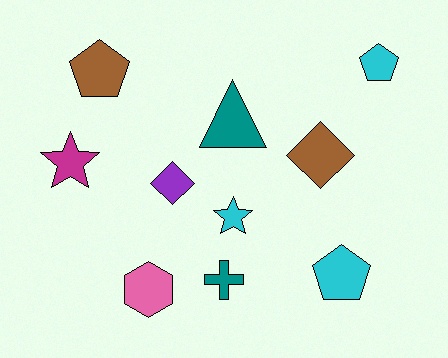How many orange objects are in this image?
There are no orange objects.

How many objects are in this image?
There are 10 objects.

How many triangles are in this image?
There is 1 triangle.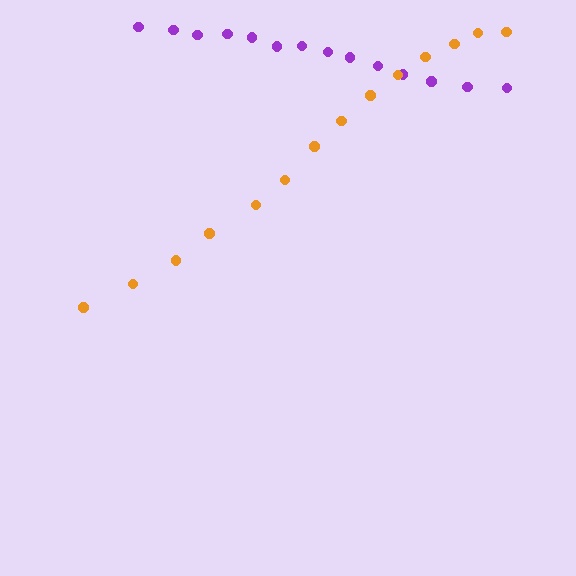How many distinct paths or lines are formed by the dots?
There are 2 distinct paths.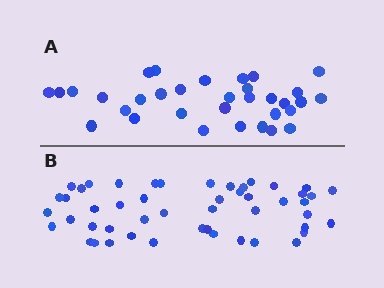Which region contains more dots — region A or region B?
Region B (the bottom region) has more dots.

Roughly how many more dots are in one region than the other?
Region B has approximately 15 more dots than region A.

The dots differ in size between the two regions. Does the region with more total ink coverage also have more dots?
No. Region A has more total ink coverage because its dots are larger, but region B actually contains more individual dots. Total area can be misleading — the number of items is what matters here.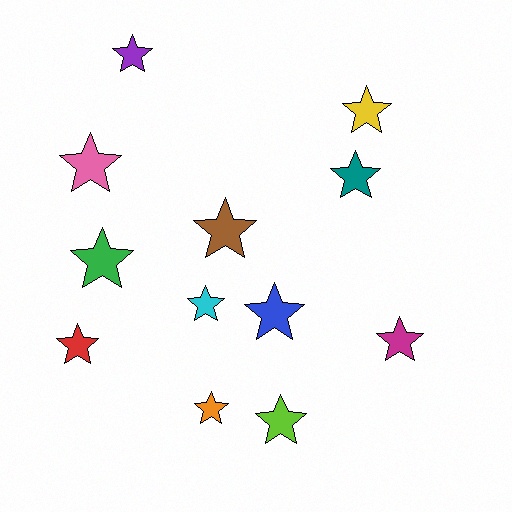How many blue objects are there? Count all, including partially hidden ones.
There is 1 blue object.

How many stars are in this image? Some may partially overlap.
There are 12 stars.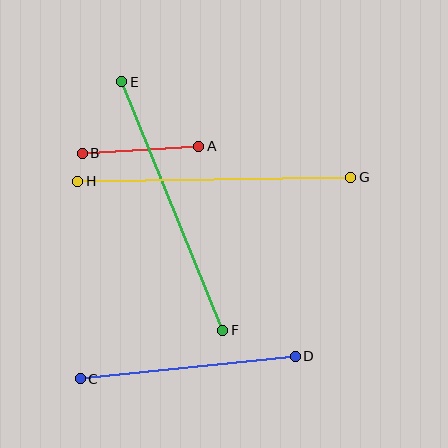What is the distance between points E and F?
The distance is approximately 268 pixels.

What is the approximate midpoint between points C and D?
The midpoint is at approximately (188, 367) pixels.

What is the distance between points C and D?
The distance is approximately 216 pixels.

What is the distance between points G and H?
The distance is approximately 273 pixels.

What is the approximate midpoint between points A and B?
The midpoint is at approximately (140, 150) pixels.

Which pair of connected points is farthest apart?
Points G and H are farthest apart.